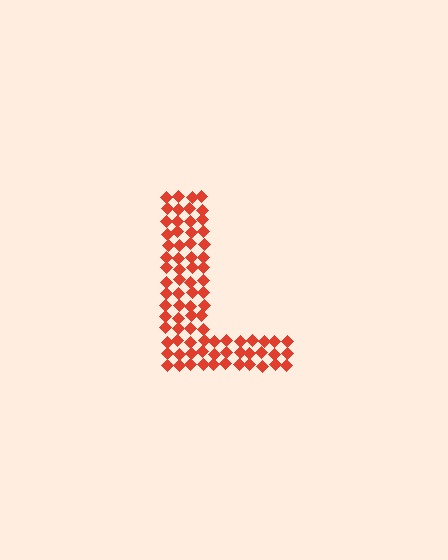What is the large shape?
The large shape is the letter L.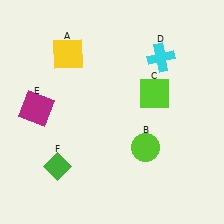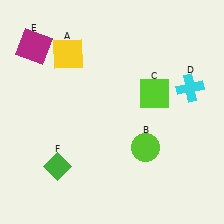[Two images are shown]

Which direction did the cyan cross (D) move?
The cyan cross (D) moved down.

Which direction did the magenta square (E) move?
The magenta square (E) moved up.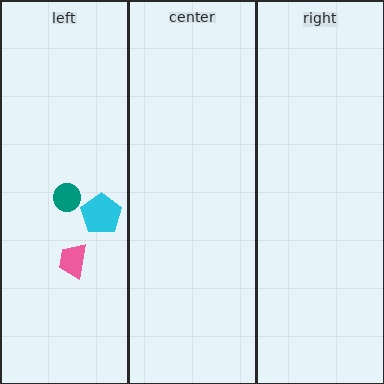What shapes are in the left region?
The pink trapezoid, the cyan pentagon, the teal circle.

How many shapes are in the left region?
3.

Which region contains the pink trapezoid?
The left region.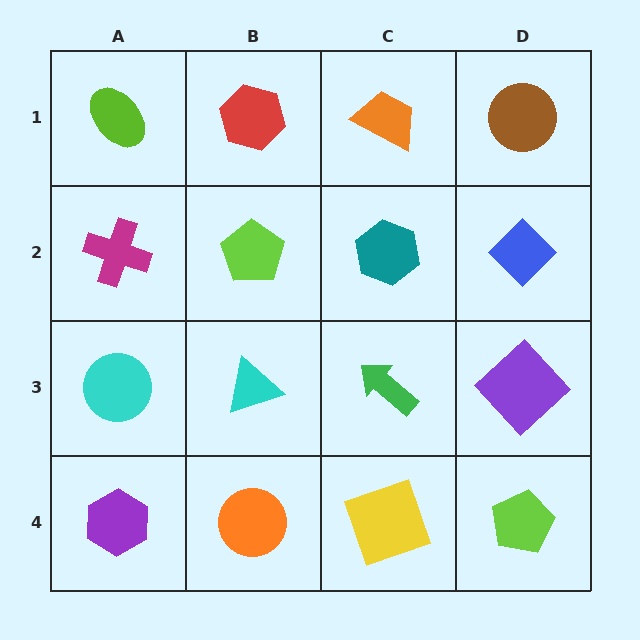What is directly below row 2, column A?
A cyan circle.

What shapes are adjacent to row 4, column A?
A cyan circle (row 3, column A), an orange circle (row 4, column B).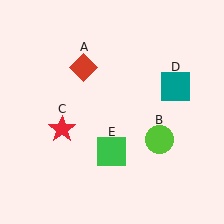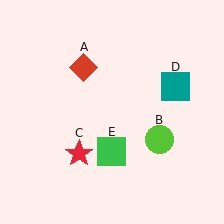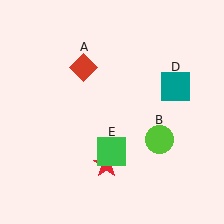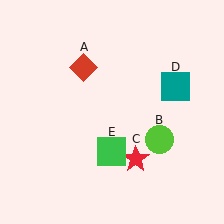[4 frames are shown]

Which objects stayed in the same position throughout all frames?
Red diamond (object A) and lime circle (object B) and teal square (object D) and green square (object E) remained stationary.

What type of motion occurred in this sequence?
The red star (object C) rotated counterclockwise around the center of the scene.